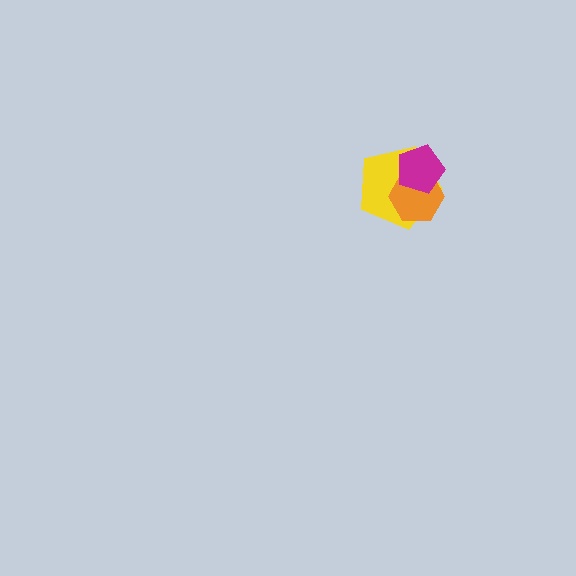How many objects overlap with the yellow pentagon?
2 objects overlap with the yellow pentagon.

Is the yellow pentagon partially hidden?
Yes, it is partially covered by another shape.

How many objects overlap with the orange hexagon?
2 objects overlap with the orange hexagon.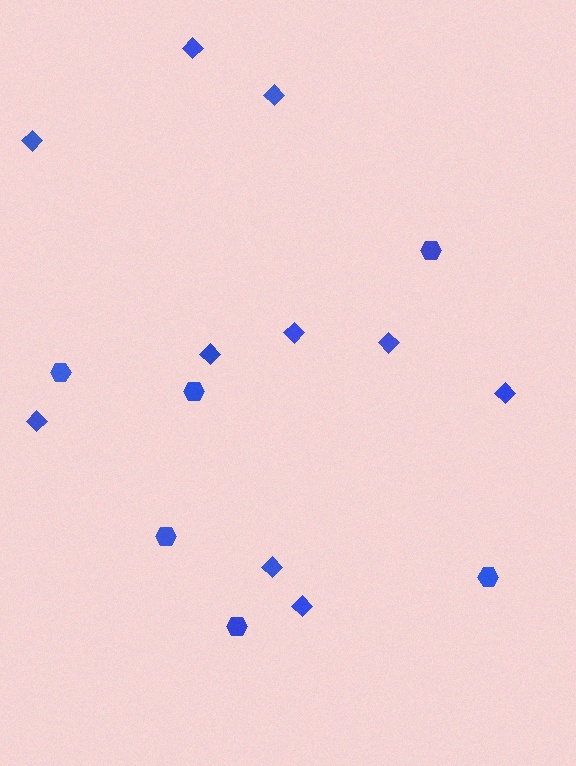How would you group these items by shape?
There are 2 groups: one group of diamonds (10) and one group of hexagons (6).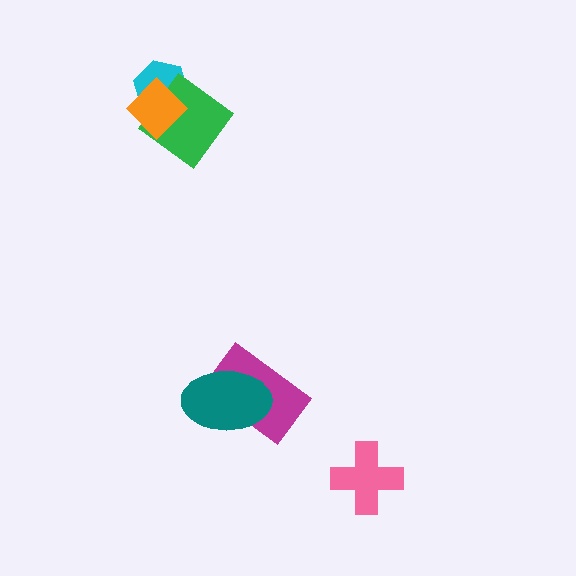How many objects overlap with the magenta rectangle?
1 object overlaps with the magenta rectangle.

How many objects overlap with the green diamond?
2 objects overlap with the green diamond.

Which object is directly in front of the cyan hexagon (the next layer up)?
The green diamond is directly in front of the cyan hexagon.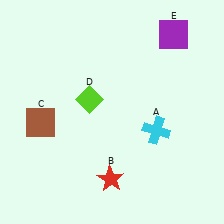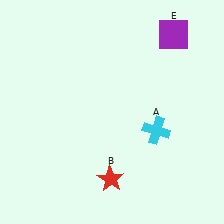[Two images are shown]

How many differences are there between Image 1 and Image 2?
There are 2 differences between the two images.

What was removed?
The lime diamond (D), the brown square (C) were removed in Image 2.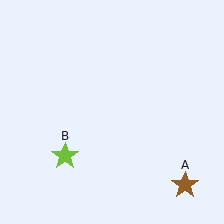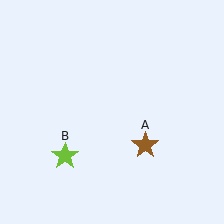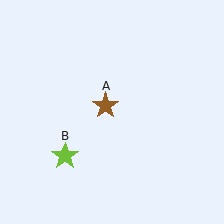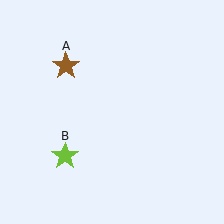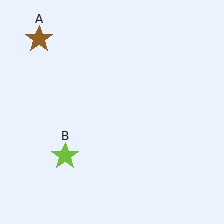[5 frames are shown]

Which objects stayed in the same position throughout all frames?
Lime star (object B) remained stationary.